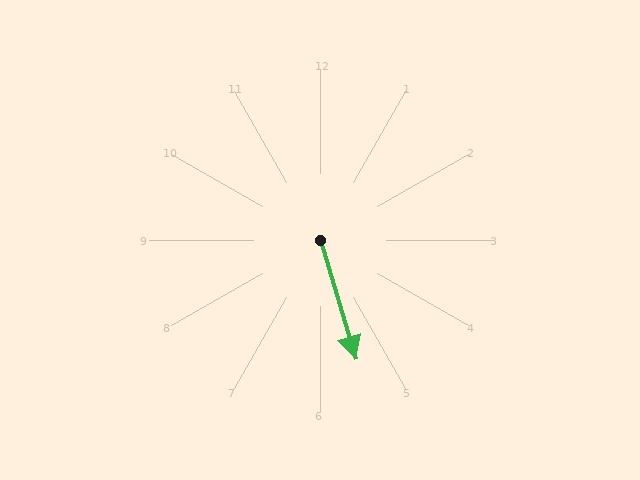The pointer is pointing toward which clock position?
Roughly 5 o'clock.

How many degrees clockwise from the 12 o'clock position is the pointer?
Approximately 163 degrees.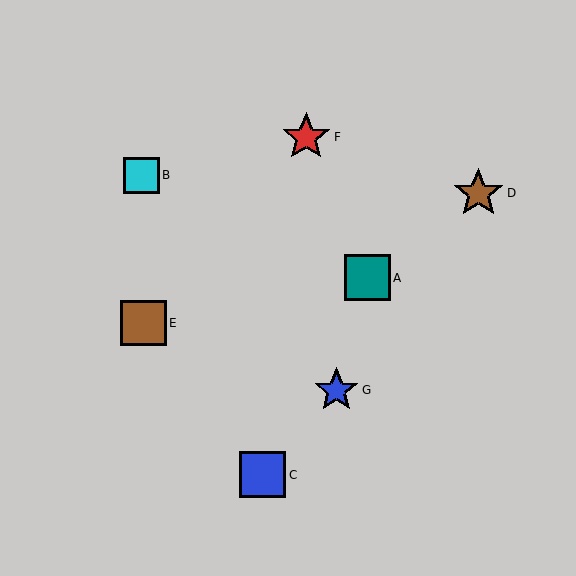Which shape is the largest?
The brown star (labeled D) is the largest.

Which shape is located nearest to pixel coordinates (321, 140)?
The red star (labeled F) at (306, 137) is nearest to that location.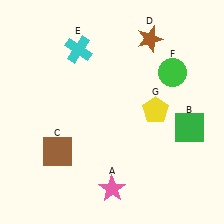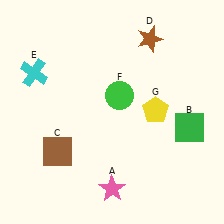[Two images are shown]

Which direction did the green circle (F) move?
The green circle (F) moved left.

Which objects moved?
The objects that moved are: the cyan cross (E), the green circle (F).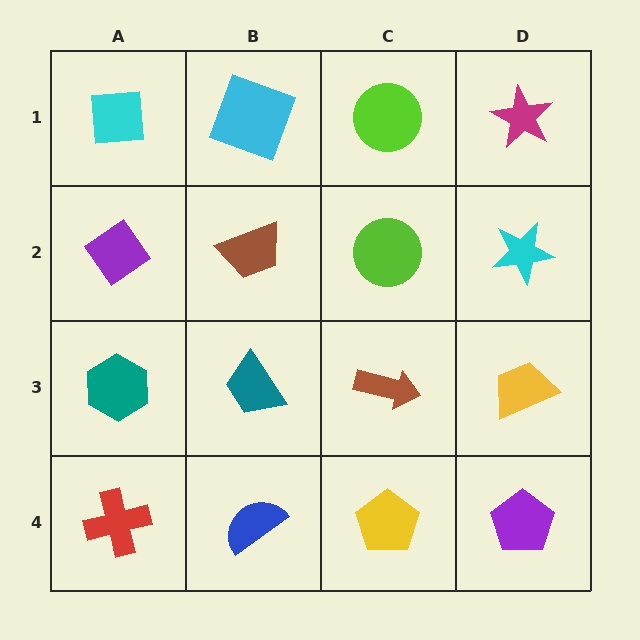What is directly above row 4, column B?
A teal trapezoid.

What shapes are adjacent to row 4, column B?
A teal trapezoid (row 3, column B), a red cross (row 4, column A), a yellow pentagon (row 4, column C).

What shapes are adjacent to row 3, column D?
A cyan star (row 2, column D), a purple pentagon (row 4, column D), a brown arrow (row 3, column C).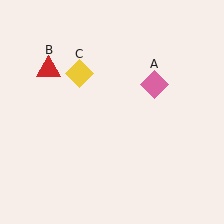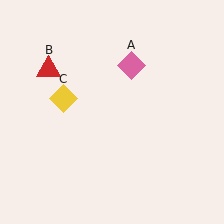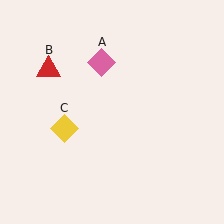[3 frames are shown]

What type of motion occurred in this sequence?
The pink diamond (object A), yellow diamond (object C) rotated counterclockwise around the center of the scene.